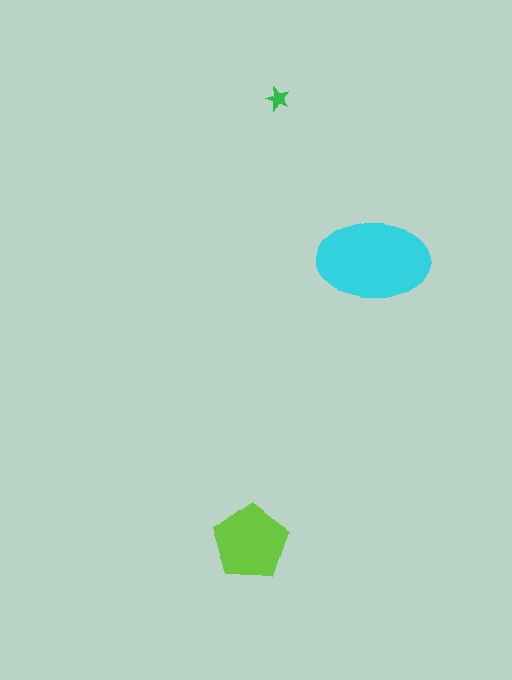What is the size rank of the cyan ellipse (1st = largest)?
1st.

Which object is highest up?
The green star is topmost.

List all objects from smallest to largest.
The green star, the lime pentagon, the cyan ellipse.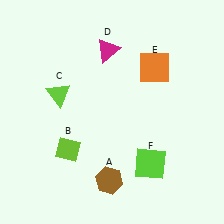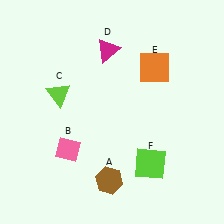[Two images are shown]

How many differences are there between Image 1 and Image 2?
There is 1 difference between the two images.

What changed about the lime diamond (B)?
In Image 1, B is lime. In Image 2, it changed to pink.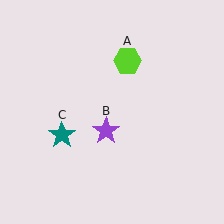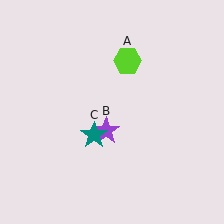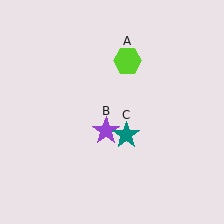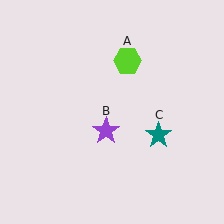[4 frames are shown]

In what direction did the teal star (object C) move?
The teal star (object C) moved right.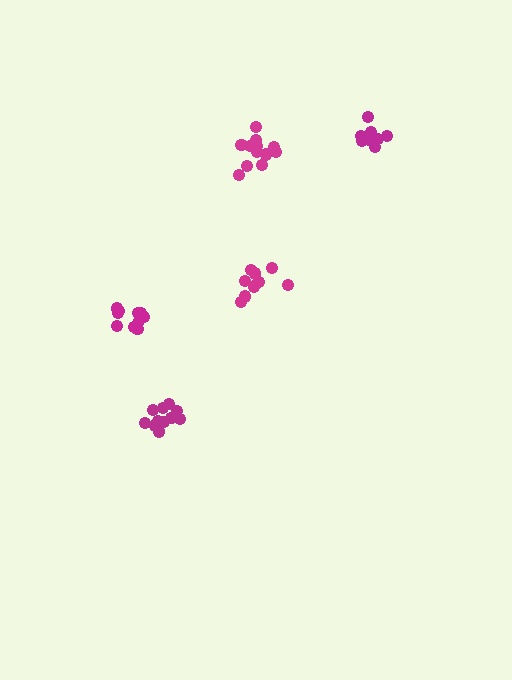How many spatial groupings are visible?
There are 5 spatial groupings.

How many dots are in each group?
Group 1: 12 dots, Group 2: 10 dots, Group 3: 11 dots, Group 4: 9 dots, Group 5: 11 dots (53 total).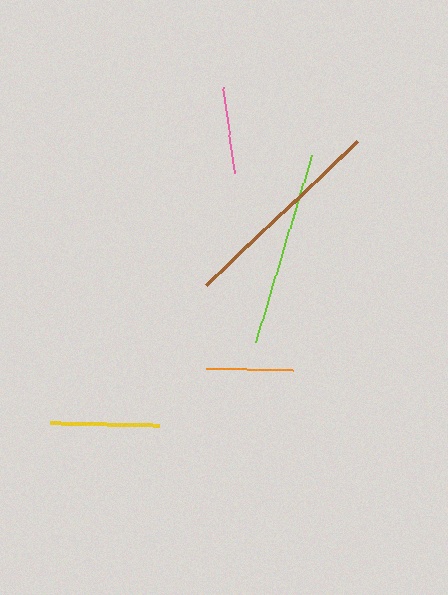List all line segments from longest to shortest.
From longest to shortest: brown, lime, yellow, orange, pink.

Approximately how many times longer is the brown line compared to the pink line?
The brown line is approximately 2.4 times the length of the pink line.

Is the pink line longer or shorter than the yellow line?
The yellow line is longer than the pink line.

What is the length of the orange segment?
The orange segment is approximately 87 pixels long.